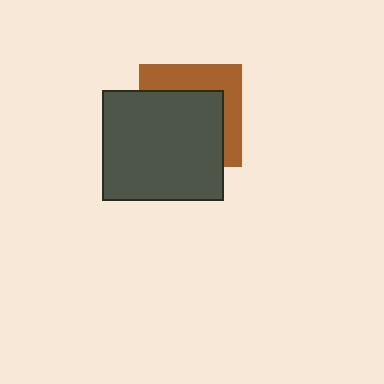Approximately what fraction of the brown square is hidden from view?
Roughly 62% of the brown square is hidden behind the dark gray rectangle.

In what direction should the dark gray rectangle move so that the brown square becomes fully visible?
The dark gray rectangle should move toward the lower-left. That is the shortest direction to clear the overlap and leave the brown square fully visible.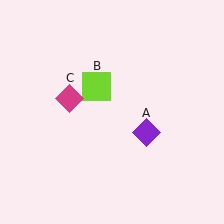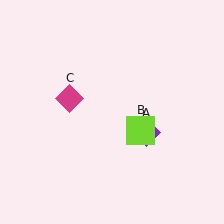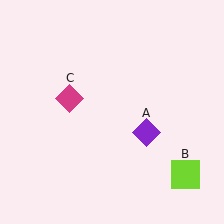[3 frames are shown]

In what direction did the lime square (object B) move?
The lime square (object B) moved down and to the right.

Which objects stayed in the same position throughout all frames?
Purple diamond (object A) and magenta diamond (object C) remained stationary.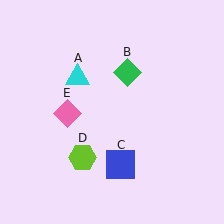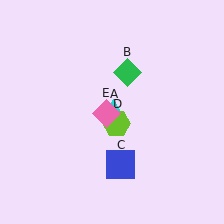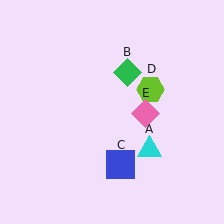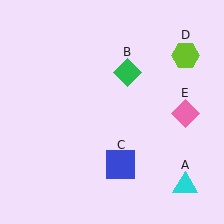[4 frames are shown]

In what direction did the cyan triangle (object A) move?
The cyan triangle (object A) moved down and to the right.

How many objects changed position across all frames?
3 objects changed position: cyan triangle (object A), lime hexagon (object D), pink diamond (object E).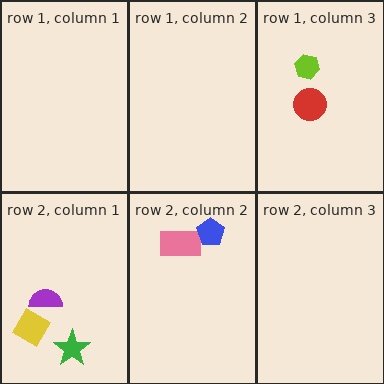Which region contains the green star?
The row 2, column 1 region.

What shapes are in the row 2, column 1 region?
The green star, the purple semicircle, the yellow diamond.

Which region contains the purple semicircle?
The row 2, column 1 region.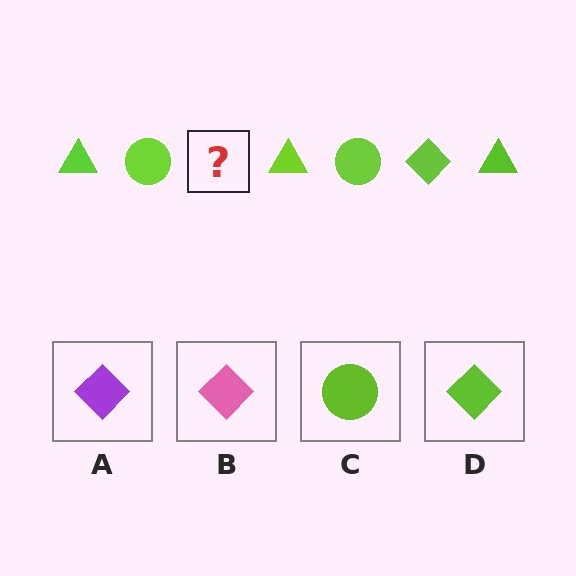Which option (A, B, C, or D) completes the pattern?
D.